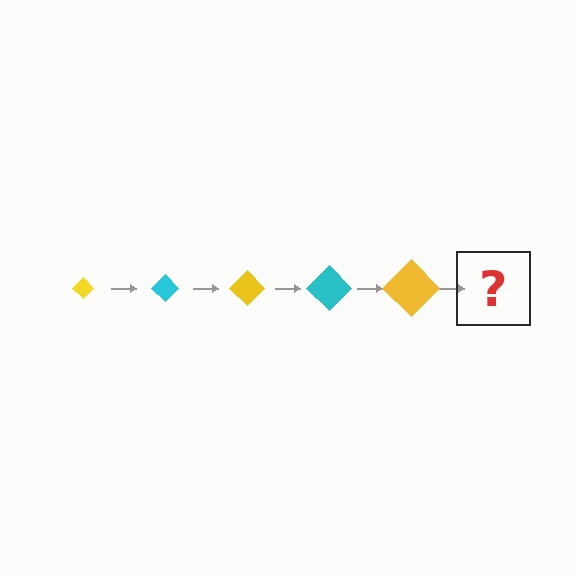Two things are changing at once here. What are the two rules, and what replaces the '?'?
The two rules are that the diamond grows larger each step and the color cycles through yellow and cyan. The '?' should be a cyan diamond, larger than the previous one.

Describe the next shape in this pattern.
It should be a cyan diamond, larger than the previous one.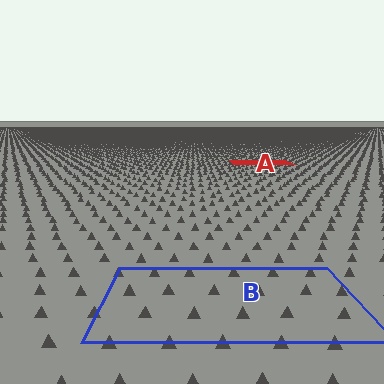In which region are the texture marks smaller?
The texture marks are smaller in region A, because it is farther away.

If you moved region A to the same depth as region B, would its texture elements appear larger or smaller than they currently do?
They would appear larger. At a closer depth, the same texture elements are projected at a bigger on-screen size.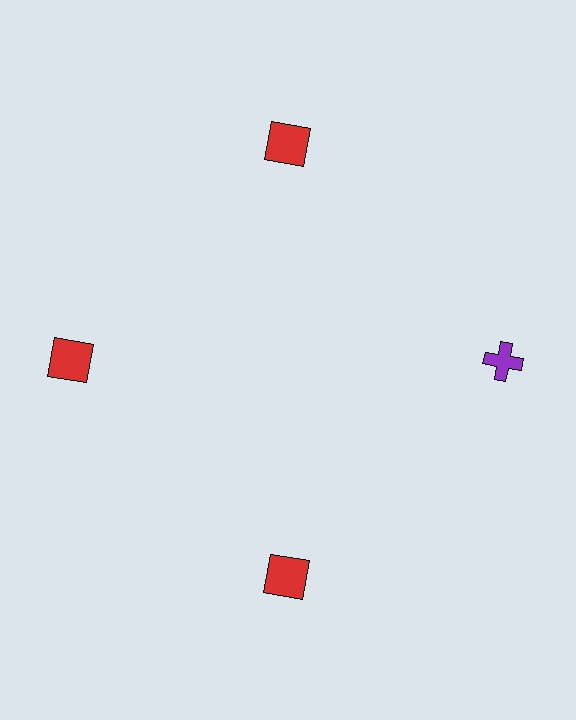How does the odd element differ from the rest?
It differs in both color (purple instead of red) and shape (cross instead of square).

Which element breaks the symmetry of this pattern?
The purple cross at roughly the 3 o'clock position breaks the symmetry. All other shapes are red squares.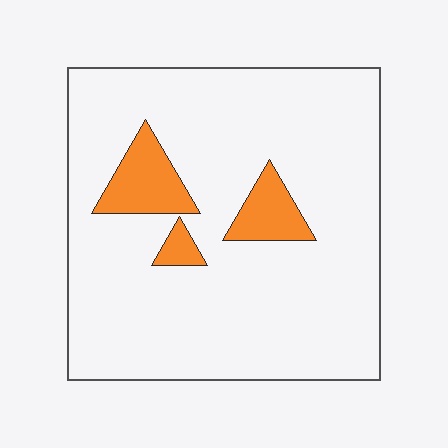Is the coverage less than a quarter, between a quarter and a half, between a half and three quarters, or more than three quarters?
Less than a quarter.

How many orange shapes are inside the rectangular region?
3.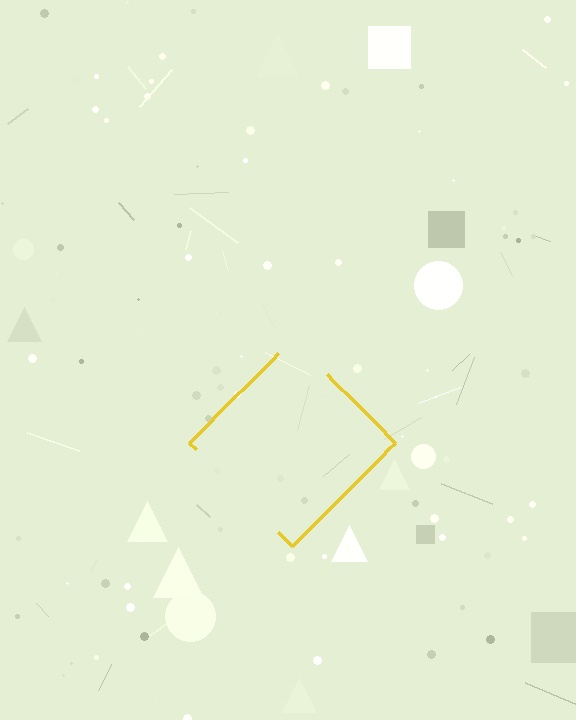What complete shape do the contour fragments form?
The contour fragments form a diamond.